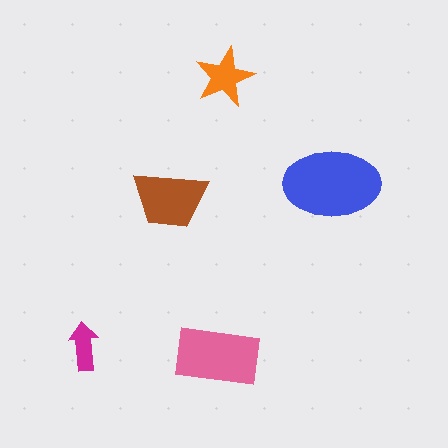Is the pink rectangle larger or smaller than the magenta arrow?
Larger.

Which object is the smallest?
The magenta arrow.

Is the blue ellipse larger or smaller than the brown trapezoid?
Larger.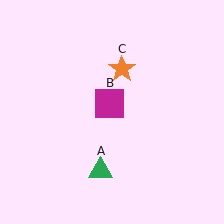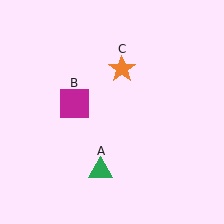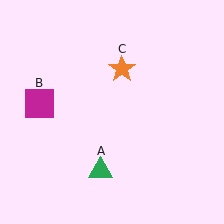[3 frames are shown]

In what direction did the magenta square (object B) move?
The magenta square (object B) moved left.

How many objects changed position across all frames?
1 object changed position: magenta square (object B).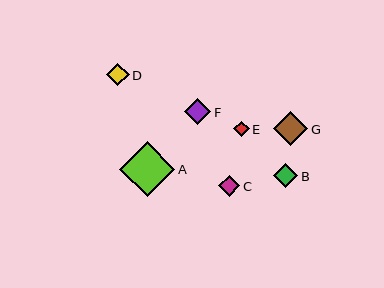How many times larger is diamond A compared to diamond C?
Diamond A is approximately 2.6 times the size of diamond C.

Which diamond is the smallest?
Diamond E is the smallest with a size of approximately 15 pixels.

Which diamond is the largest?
Diamond A is the largest with a size of approximately 55 pixels.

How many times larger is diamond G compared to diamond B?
Diamond G is approximately 1.4 times the size of diamond B.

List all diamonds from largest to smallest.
From largest to smallest: A, G, F, B, D, C, E.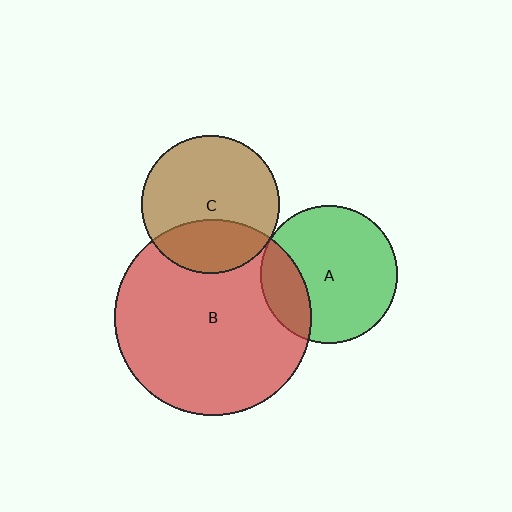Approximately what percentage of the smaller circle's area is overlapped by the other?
Approximately 5%.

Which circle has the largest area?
Circle B (red).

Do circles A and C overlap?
Yes.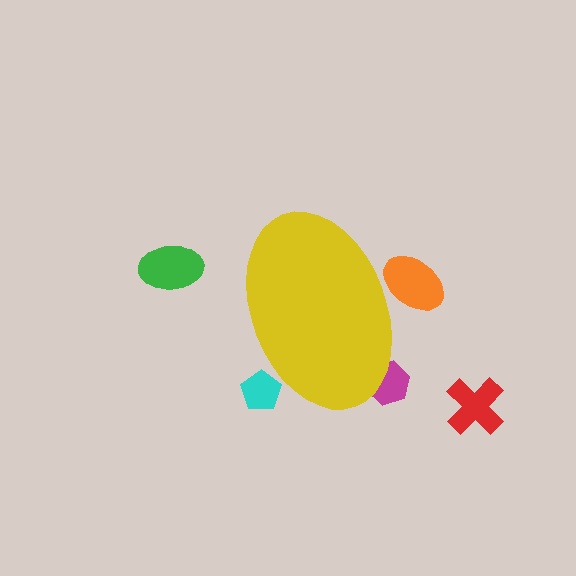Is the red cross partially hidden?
No, the red cross is fully visible.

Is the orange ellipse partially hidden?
Yes, the orange ellipse is partially hidden behind the yellow ellipse.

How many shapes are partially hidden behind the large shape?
3 shapes are partially hidden.